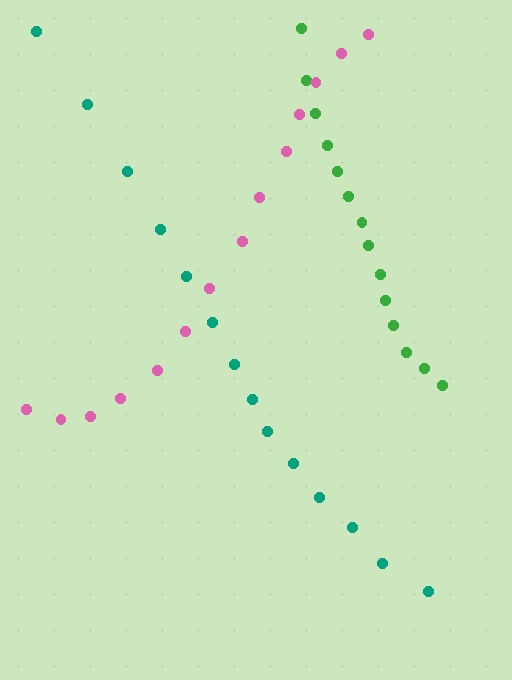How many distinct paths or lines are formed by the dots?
There are 3 distinct paths.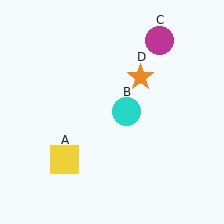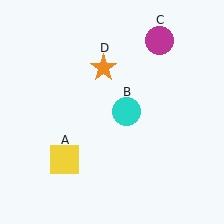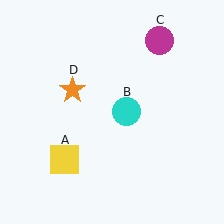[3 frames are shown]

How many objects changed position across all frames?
1 object changed position: orange star (object D).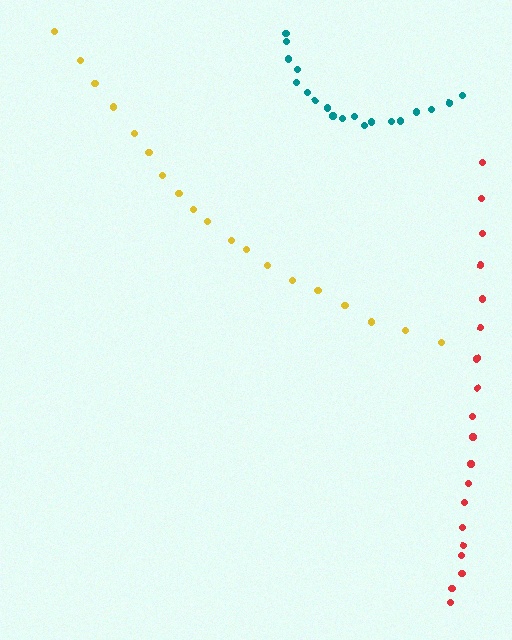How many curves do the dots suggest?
There are 3 distinct paths.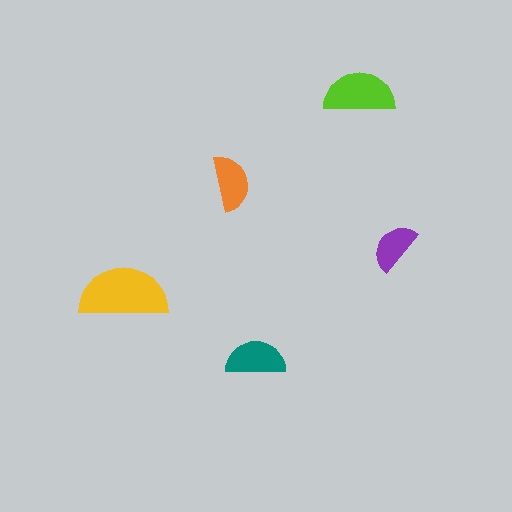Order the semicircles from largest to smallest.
the yellow one, the lime one, the teal one, the orange one, the purple one.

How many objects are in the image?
There are 5 objects in the image.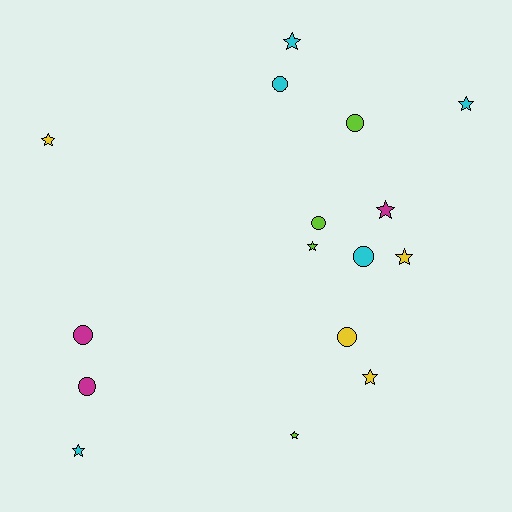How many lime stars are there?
There are 2 lime stars.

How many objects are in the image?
There are 16 objects.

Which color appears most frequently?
Cyan, with 5 objects.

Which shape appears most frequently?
Star, with 9 objects.